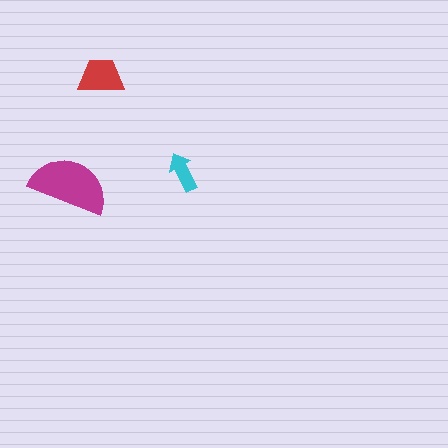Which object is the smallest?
The cyan arrow.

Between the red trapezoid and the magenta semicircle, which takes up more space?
The magenta semicircle.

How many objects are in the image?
There are 3 objects in the image.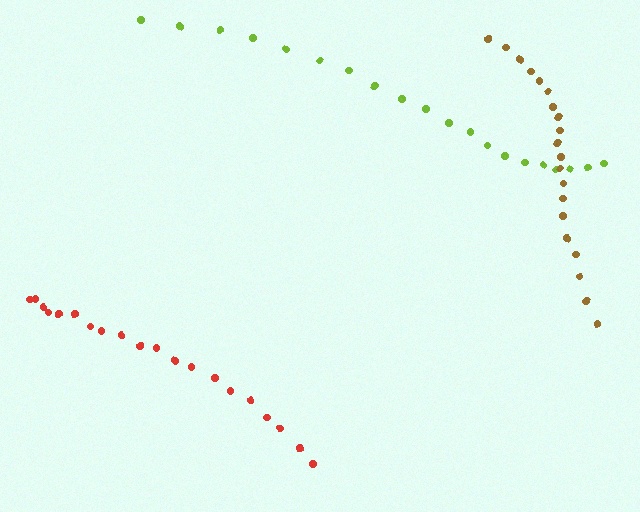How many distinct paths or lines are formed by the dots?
There are 3 distinct paths.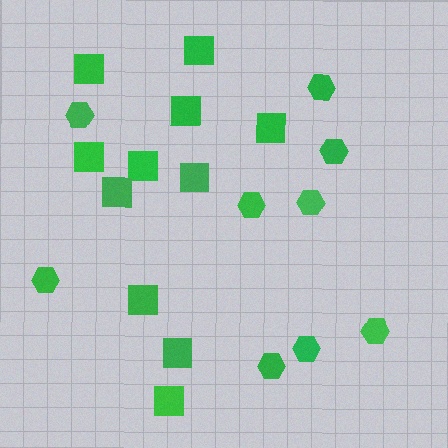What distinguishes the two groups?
There are 2 groups: one group of squares (11) and one group of hexagons (9).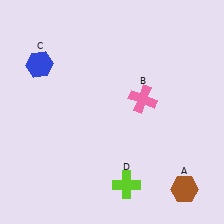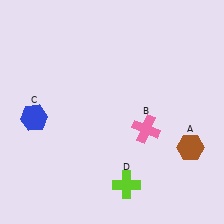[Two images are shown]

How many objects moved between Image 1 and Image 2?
3 objects moved between the two images.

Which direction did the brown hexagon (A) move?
The brown hexagon (A) moved up.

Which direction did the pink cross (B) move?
The pink cross (B) moved down.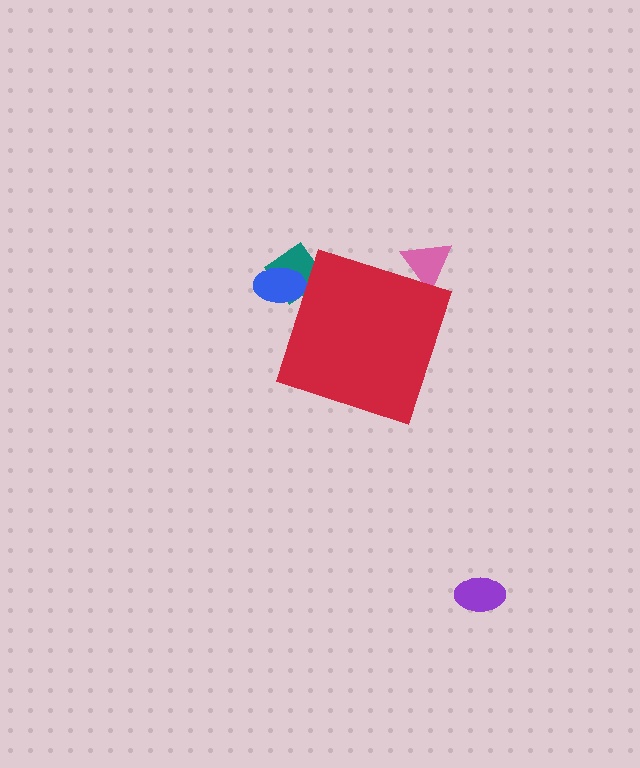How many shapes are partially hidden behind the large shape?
3 shapes are partially hidden.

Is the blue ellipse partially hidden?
Yes, the blue ellipse is partially hidden behind the red diamond.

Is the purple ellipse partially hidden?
No, the purple ellipse is fully visible.